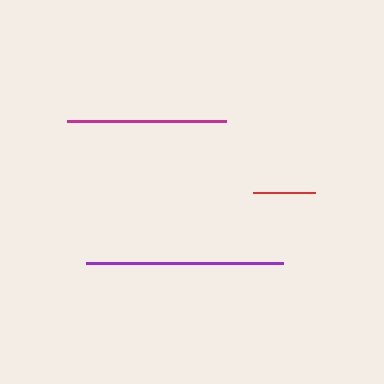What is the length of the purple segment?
The purple segment is approximately 197 pixels long.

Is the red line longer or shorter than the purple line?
The purple line is longer than the red line.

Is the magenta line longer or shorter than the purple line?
The purple line is longer than the magenta line.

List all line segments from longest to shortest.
From longest to shortest: purple, magenta, red.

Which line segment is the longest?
The purple line is the longest at approximately 197 pixels.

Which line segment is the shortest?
The red line is the shortest at approximately 62 pixels.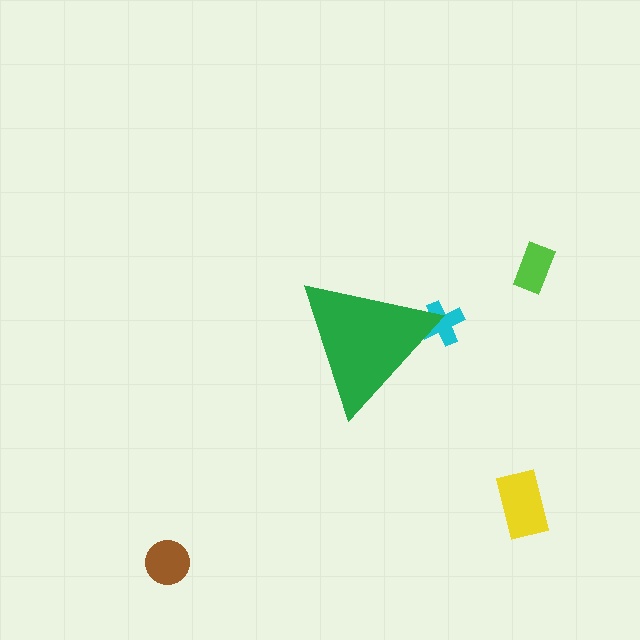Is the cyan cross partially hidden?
Yes, the cyan cross is partially hidden behind the green triangle.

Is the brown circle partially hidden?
No, the brown circle is fully visible.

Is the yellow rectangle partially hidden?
No, the yellow rectangle is fully visible.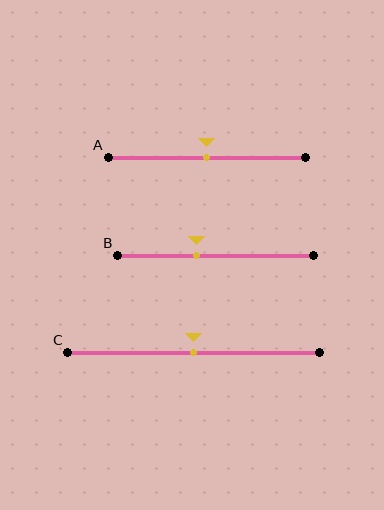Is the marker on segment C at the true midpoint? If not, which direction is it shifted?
Yes, the marker on segment C is at the true midpoint.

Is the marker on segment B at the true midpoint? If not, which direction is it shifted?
No, the marker on segment B is shifted to the left by about 10% of the segment length.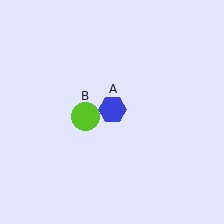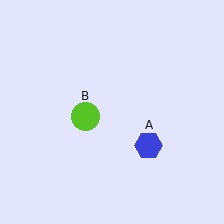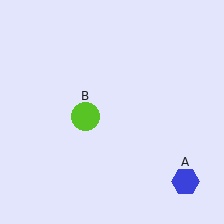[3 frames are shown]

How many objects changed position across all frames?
1 object changed position: blue hexagon (object A).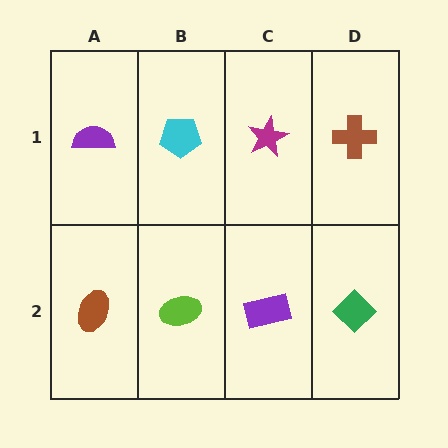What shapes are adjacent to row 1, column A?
A brown ellipse (row 2, column A), a cyan pentagon (row 1, column B).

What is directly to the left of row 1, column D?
A magenta star.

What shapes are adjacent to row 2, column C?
A magenta star (row 1, column C), a lime ellipse (row 2, column B), a green diamond (row 2, column D).